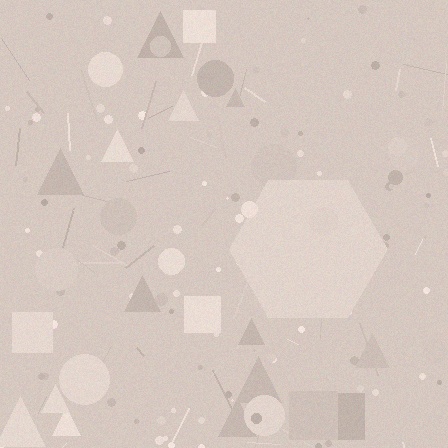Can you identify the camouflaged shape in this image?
The camouflaged shape is a hexagon.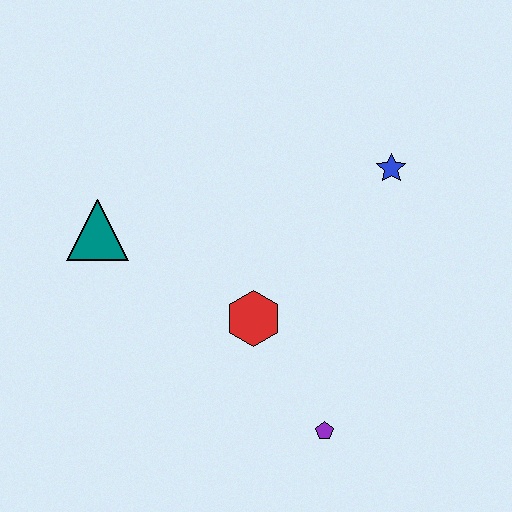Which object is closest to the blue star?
The red hexagon is closest to the blue star.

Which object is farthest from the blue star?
The teal triangle is farthest from the blue star.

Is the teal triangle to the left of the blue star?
Yes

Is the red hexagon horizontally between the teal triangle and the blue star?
Yes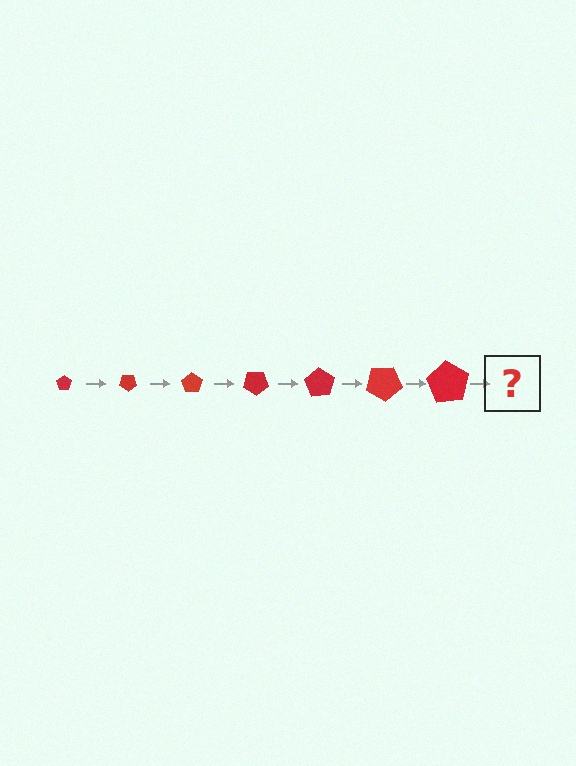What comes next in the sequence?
The next element should be a pentagon, larger than the previous one and rotated 245 degrees from the start.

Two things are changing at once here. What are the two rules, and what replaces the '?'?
The two rules are that the pentagon grows larger each step and it rotates 35 degrees each step. The '?' should be a pentagon, larger than the previous one and rotated 245 degrees from the start.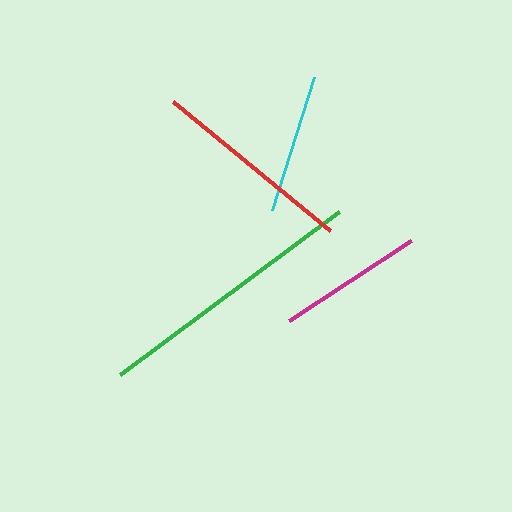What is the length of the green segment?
The green segment is approximately 273 pixels long.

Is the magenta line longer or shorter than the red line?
The red line is longer than the magenta line.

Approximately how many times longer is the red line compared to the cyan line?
The red line is approximately 1.5 times the length of the cyan line.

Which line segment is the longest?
The green line is the longest at approximately 273 pixels.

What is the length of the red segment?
The red segment is approximately 203 pixels long.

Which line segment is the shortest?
The cyan line is the shortest at approximately 139 pixels.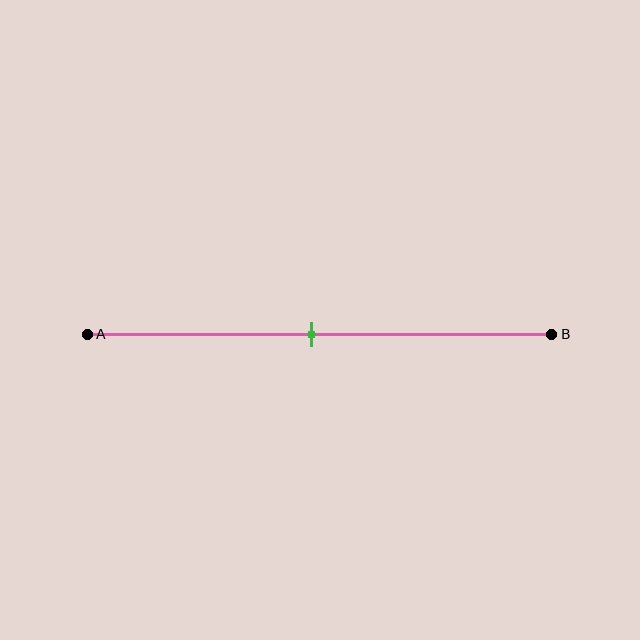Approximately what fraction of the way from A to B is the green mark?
The green mark is approximately 50% of the way from A to B.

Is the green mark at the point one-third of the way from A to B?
No, the mark is at about 50% from A, not at the 33% one-third point.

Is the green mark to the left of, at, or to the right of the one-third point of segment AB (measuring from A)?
The green mark is to the right of the one-third point of segment AB.